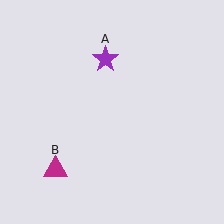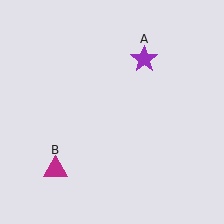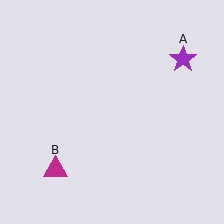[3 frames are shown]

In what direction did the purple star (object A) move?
The purple star (object A) moved right.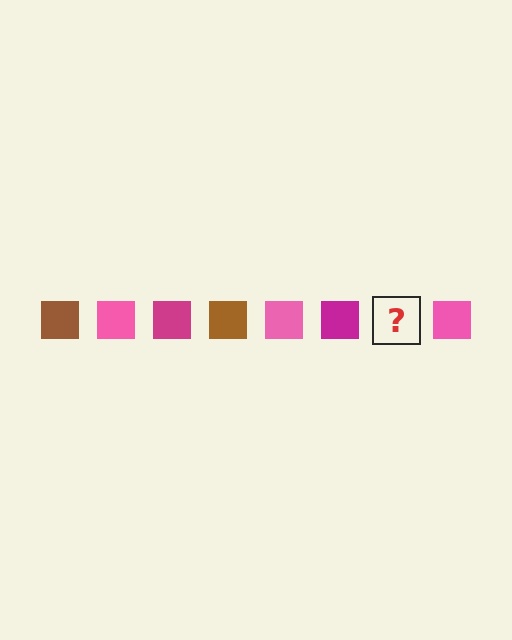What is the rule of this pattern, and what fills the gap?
The rule is that the pattern cycles through brown, pink, magenta squares. The gap should be filled with a brown square.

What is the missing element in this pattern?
The missing element is a brown square.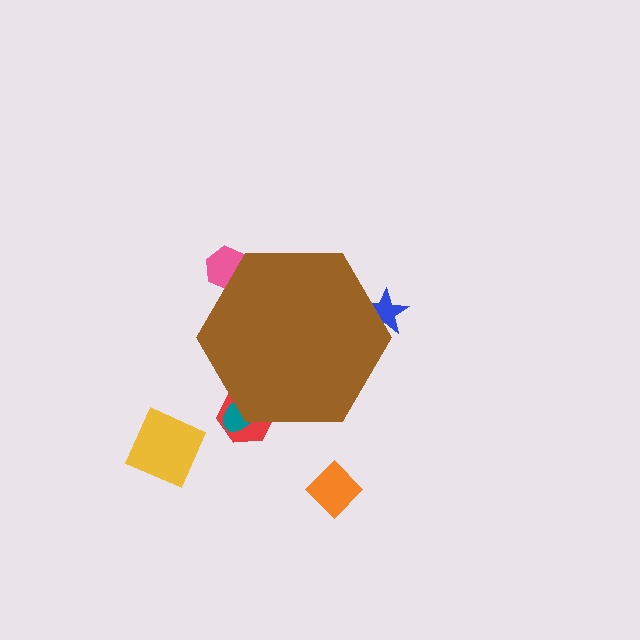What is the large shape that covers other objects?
A brown hexagon.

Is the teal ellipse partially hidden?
Yes, the teal ellipse is partially hidden behind the brown hexagon.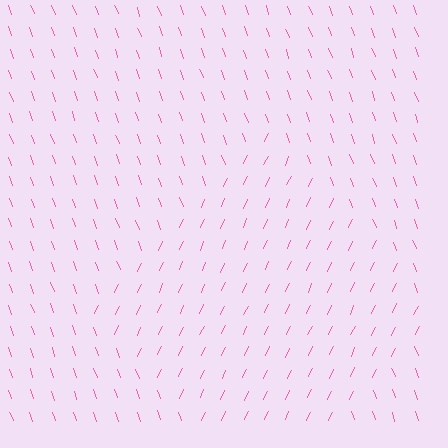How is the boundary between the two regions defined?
The boundary is defined purely by a change in line orientation (approximately 45 degrees difference). All lines are the same color and thickness.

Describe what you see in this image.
The image is filled with small pink line segments. A diamond region in the image has lines oriented differently from the surrounding lines, creating a visible texture boundary.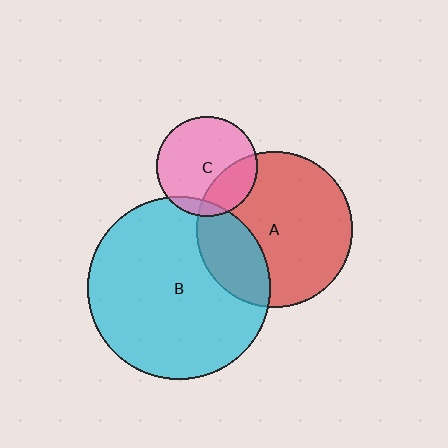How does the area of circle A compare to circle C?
Approximately 2.4 times.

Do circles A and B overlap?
Yes.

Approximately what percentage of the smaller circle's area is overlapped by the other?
Approximately 25%.